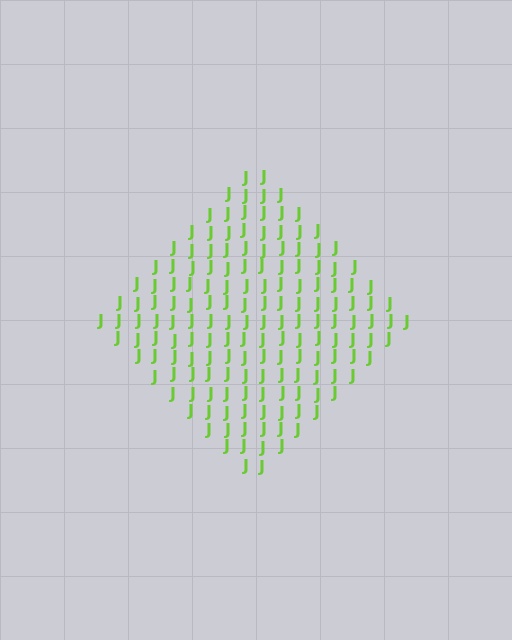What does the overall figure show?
The overall figure shows a diamond.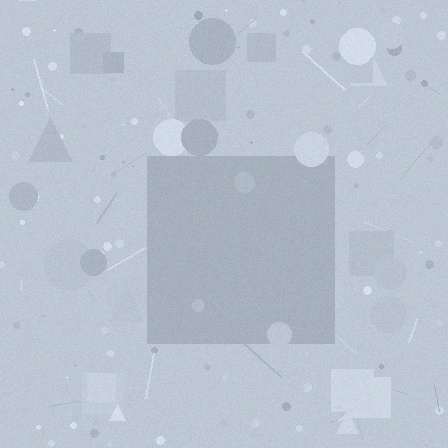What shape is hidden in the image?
A square is hidden in the image.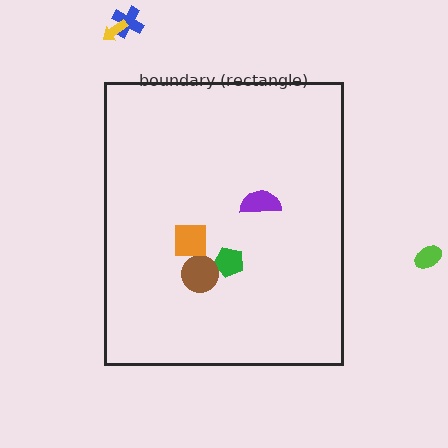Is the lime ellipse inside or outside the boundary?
Outside.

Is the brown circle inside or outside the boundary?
Inside.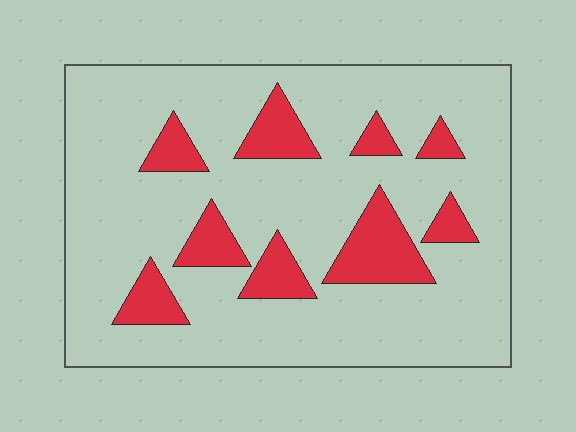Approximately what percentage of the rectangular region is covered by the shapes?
Approximately 20%.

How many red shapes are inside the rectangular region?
9.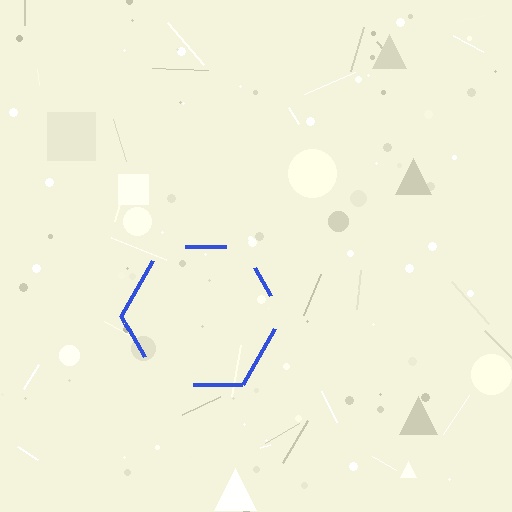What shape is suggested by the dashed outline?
The dashed outline suggests a hexagon.